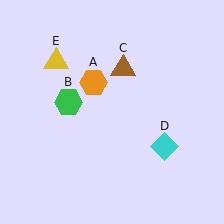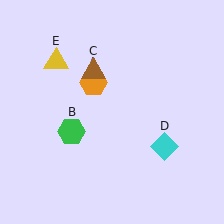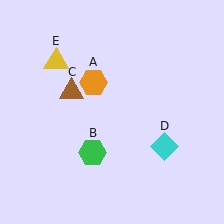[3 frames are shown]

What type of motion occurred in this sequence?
The green hexagon (object B), brown triangle (object C) rotated counterclockwise around the center of the scene.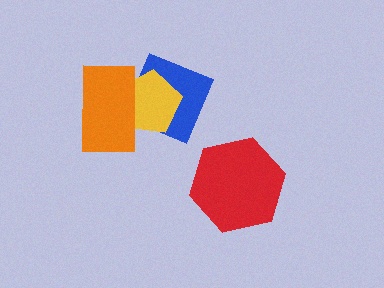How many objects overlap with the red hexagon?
0 objects overlap with the red hexagon.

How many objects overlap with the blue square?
2 objects overlap with the blue square.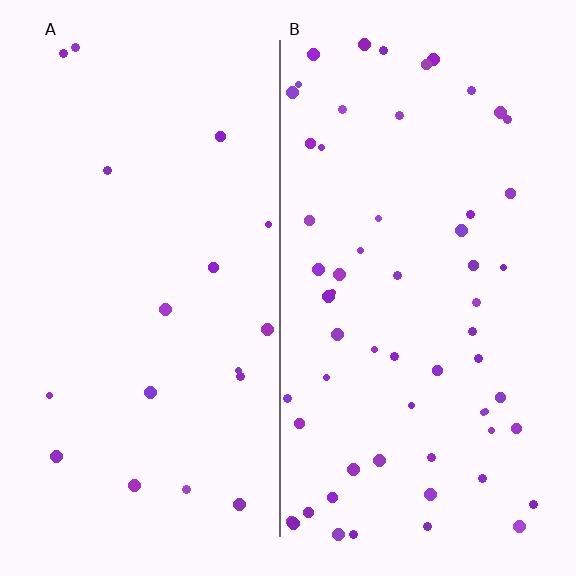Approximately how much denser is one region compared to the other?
Approximately 3.3× — region B over region A.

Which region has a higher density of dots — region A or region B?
B (the right).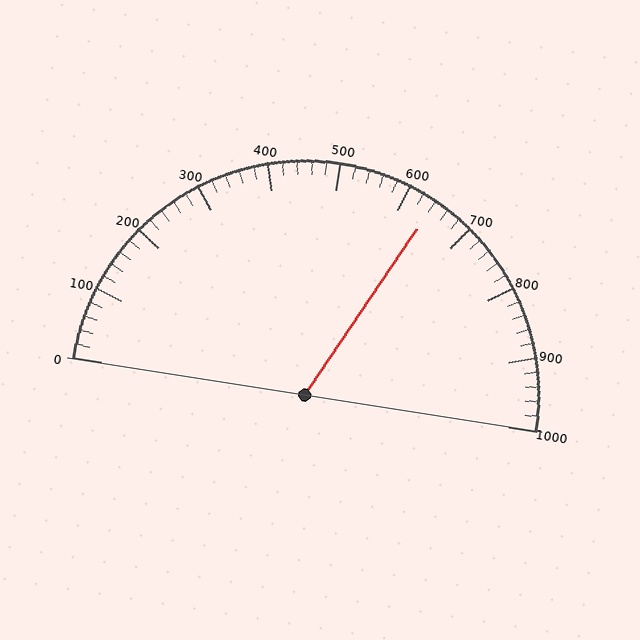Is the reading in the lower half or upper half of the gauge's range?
The reading is in the upper half of the range (0 to 1000).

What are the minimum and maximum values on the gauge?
The gauge ranges from 0 to 1000.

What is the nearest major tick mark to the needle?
The nearest major tick mark is 600.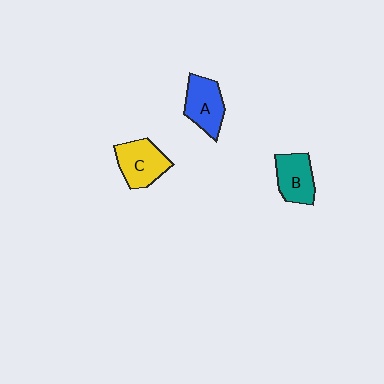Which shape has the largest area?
Shape C (yellow).